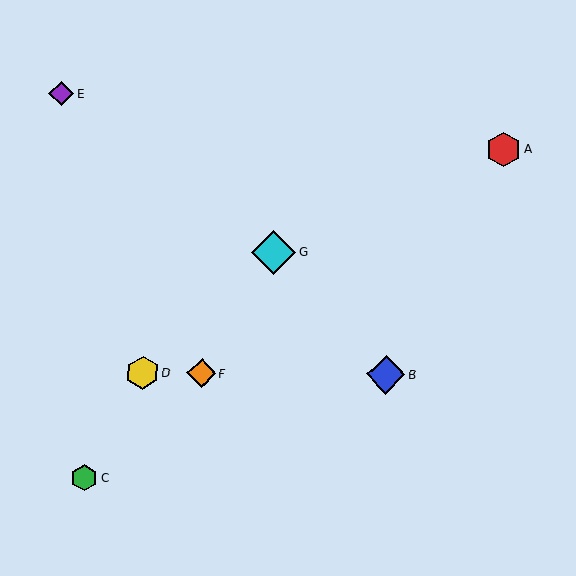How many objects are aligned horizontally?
3 objects (B, D, F) are aligned horizontally.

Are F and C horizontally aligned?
No, F is at y≈373 and C is at y≈477.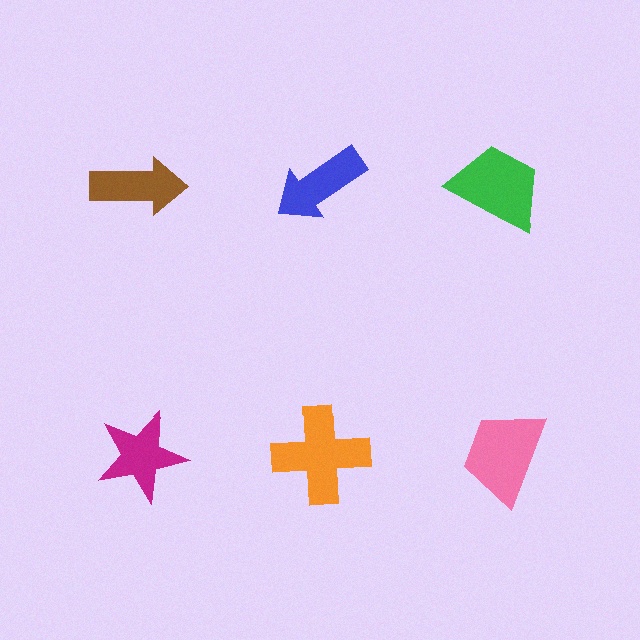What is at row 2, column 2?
An orange cross.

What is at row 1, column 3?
A green trapezoid.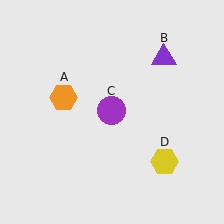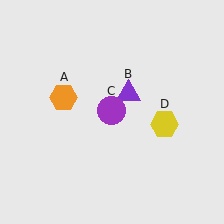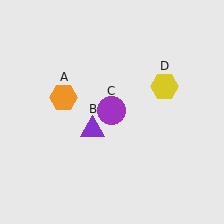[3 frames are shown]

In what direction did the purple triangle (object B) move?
The purple triangle (object B) moved down and to the left.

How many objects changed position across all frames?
2 objects changed position: purple triangle (object B), yellow hexagon (object D).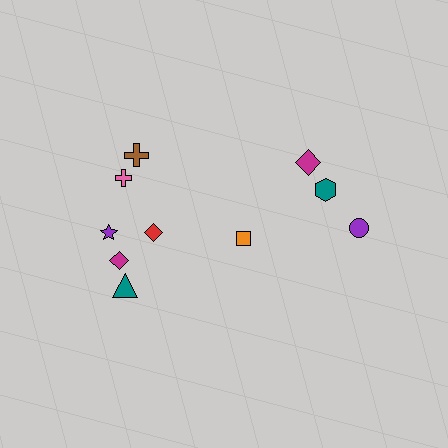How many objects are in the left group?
There are 6 objects.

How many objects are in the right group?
There are 4 objects.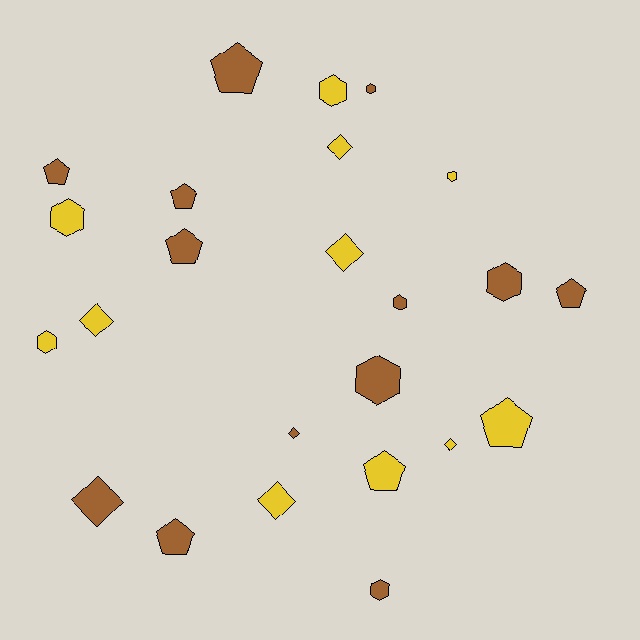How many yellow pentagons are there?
There are 2 yellow pentagons.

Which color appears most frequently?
Brown, with 13 objects.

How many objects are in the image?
There are 24 objects.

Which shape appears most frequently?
Hexagon, with 9 objects.